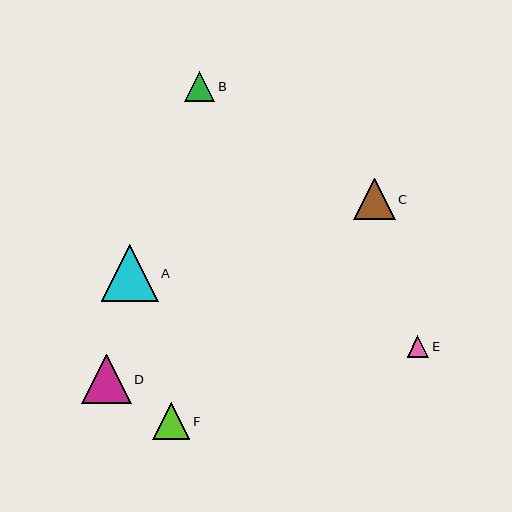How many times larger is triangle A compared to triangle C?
Triangle A is approximately 1.4 times the size of triangle C.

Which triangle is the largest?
Triangle A is the largest with a size of approximately 56 pixels.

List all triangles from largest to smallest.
From largest to smallest: A, D, C, F, B, E.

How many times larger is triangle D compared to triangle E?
Triangle D is approximately 2.2 times the size of triangle E.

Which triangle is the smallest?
Triangle E is the smallest with a size of approximately 22 pixels.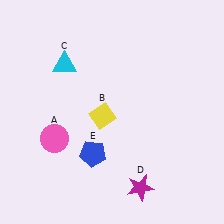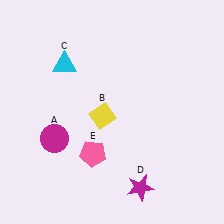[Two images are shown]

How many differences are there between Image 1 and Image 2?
There are 2 differences between the two images.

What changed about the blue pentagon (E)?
In Image 1, E is blue. In Image 2, it changed to pink.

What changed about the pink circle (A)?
In Image 1, A is pink. In Image 2, it changed to magenta.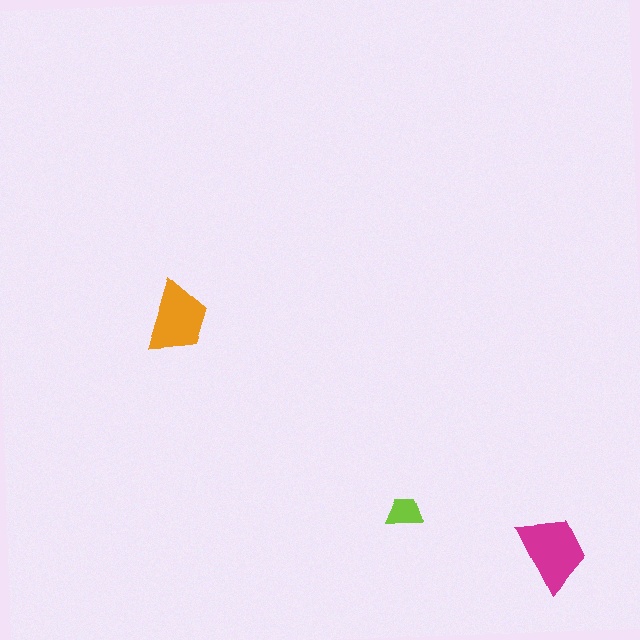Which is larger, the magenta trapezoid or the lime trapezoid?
The magenta one.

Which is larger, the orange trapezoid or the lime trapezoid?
The orange one.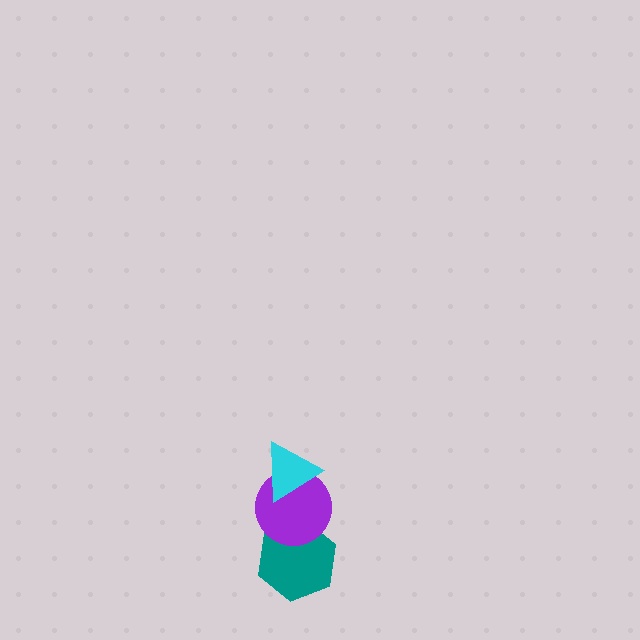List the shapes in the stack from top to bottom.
From top to bottom: the cyan triangle, the purple circle, the teal hexagon.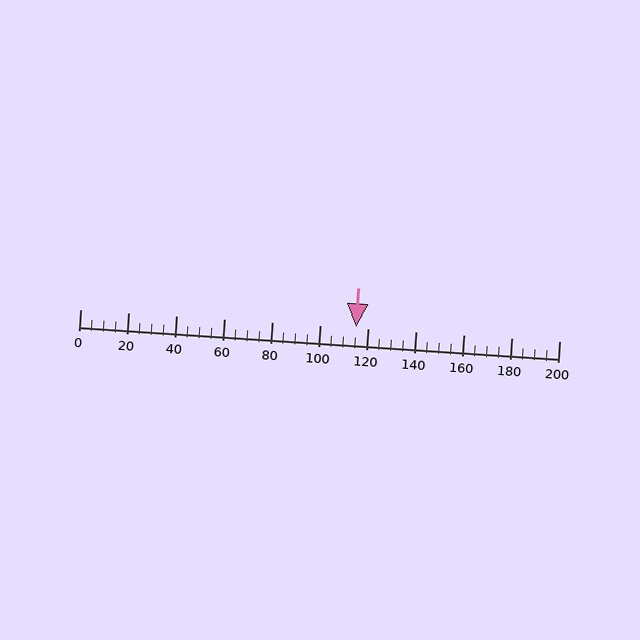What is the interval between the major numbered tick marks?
The major tick marks are spaced 20 units apart.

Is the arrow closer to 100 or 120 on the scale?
The arrow is closer to 120.